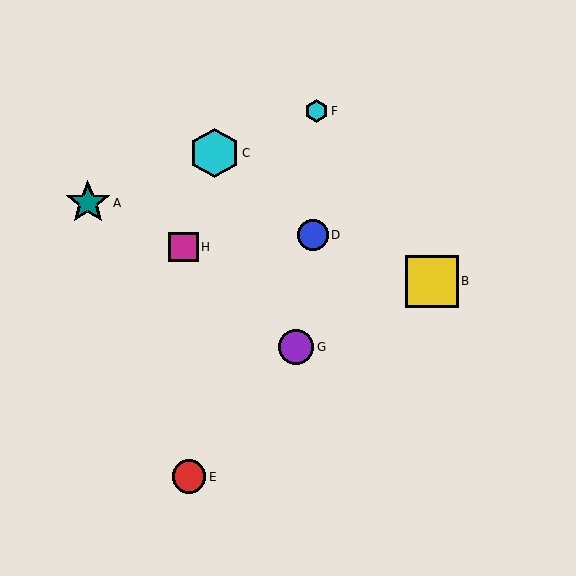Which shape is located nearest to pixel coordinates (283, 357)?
The purple circle (labeled G) at (296, 347) is nearest to that location.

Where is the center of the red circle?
The center of the red circle is at (189, 477).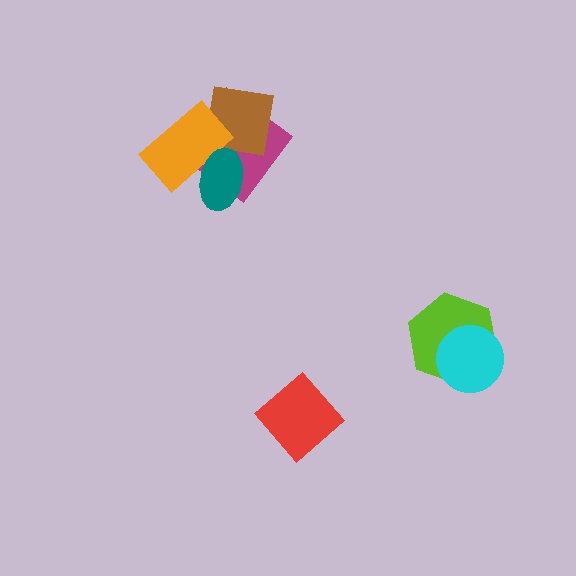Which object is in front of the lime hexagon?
The cyan circle is in front of the lime hexagon.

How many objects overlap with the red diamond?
0 objects overlap with the red diamond.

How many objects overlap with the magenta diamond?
3 objects overlap with the magenta diamond.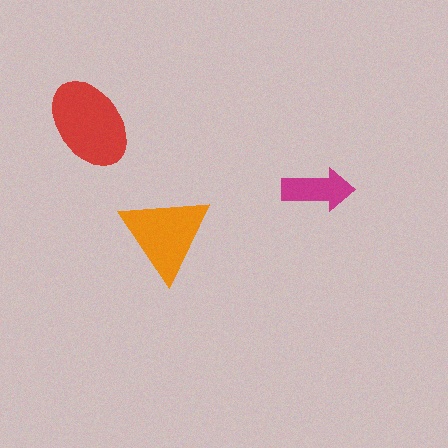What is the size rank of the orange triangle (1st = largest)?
2nd.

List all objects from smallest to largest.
The magenta arrow, the orange triangle, the red ellipse.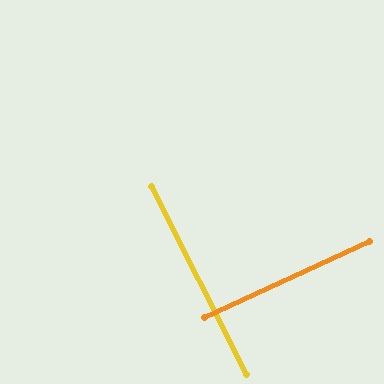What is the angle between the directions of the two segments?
Approximately 88 degrees.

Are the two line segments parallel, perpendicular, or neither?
Perpendicular — they meet at approximately 88°.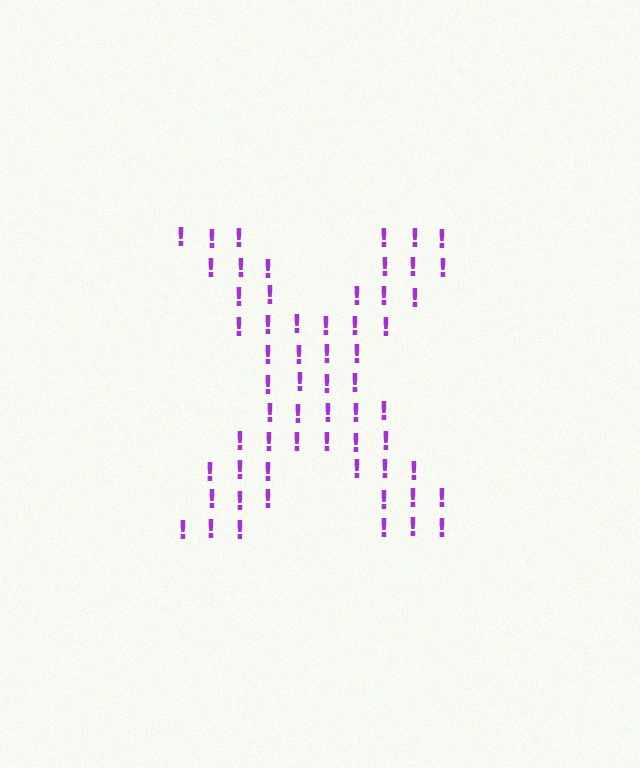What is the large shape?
The large shape is the letter X.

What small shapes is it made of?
It is made of small exclamation marks.